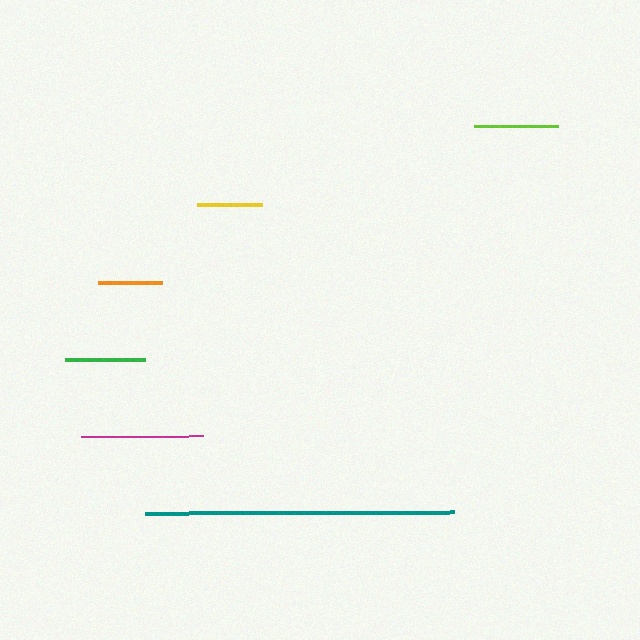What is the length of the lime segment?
The lime segment is approximately 84 pixels long.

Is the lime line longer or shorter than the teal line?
The teal line is longer than the lime line.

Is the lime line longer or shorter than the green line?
The lime line is longer than the green line.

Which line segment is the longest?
The teal line is the longest at approximately 309 pixels.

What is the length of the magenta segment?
The magenta segment is approximately 122 pixels long.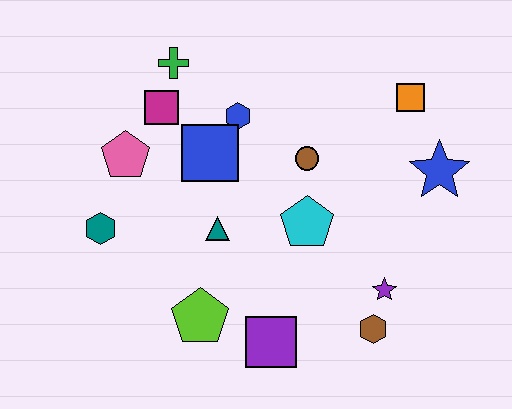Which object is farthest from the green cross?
The brown hexagon is farthest from the green cross.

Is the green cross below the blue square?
No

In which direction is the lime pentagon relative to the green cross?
The lime pentagon is below the green cross.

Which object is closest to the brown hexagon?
The purple star is closest to the brown hexagon.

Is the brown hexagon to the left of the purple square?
No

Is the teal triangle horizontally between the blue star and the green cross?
Yes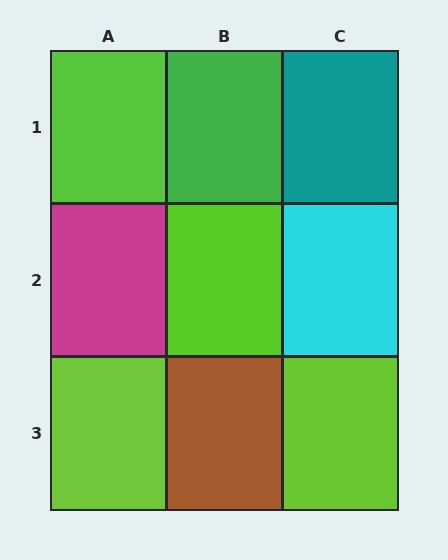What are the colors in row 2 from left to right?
Magenta, lime, cyan.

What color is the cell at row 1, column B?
Green.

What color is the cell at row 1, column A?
Lime.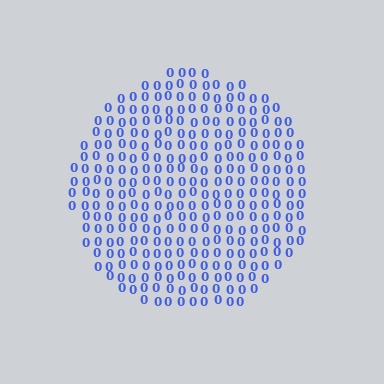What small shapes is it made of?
It is made of small digit 0's.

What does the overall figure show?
The overall figure shows a circle.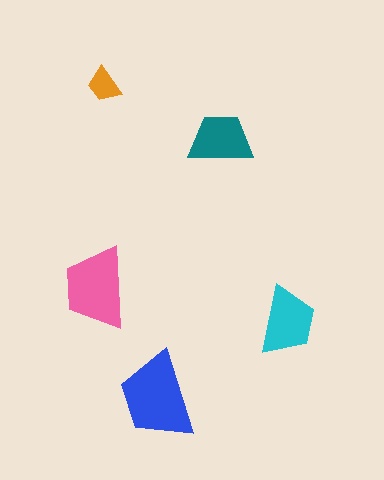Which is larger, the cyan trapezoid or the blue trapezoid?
The blue one.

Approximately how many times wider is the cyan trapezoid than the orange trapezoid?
About 2 times wider.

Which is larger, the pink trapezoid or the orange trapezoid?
The pink one.